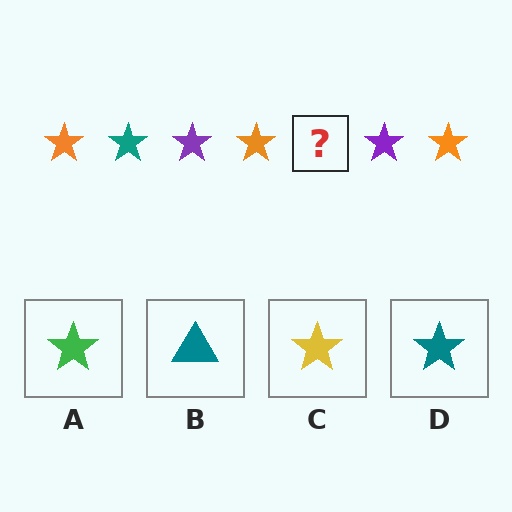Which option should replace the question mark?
Option D.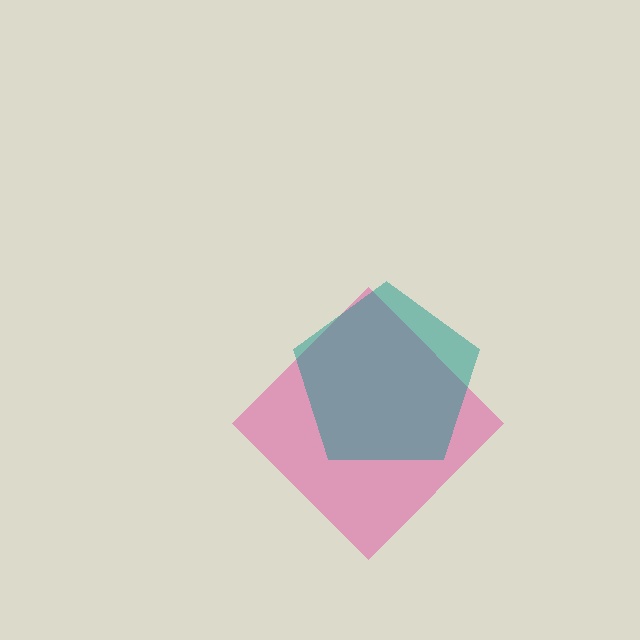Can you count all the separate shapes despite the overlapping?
Yes, there are 2 separate shapes.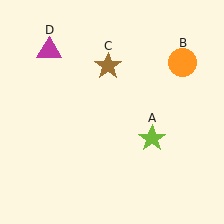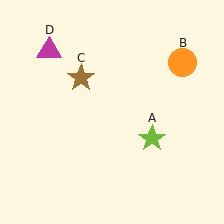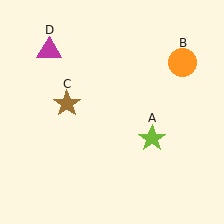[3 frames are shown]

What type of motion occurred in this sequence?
The brown star (object C) rotated counterclockwise around the center of the scene.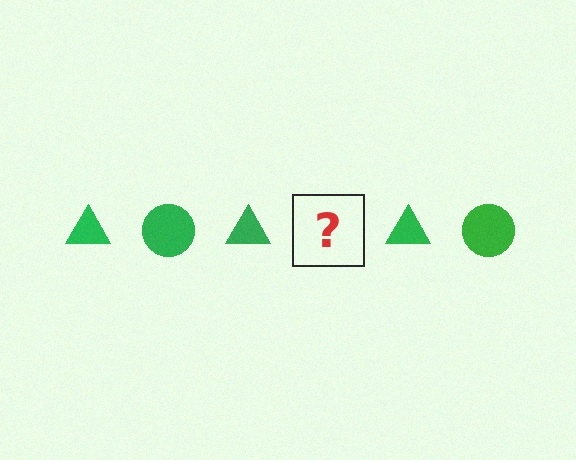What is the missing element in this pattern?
The missing element is a green circle.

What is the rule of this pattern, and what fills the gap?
The rule is that the pattern cycles through triangle, circle shapes in green. The gap should be filled with a green circle.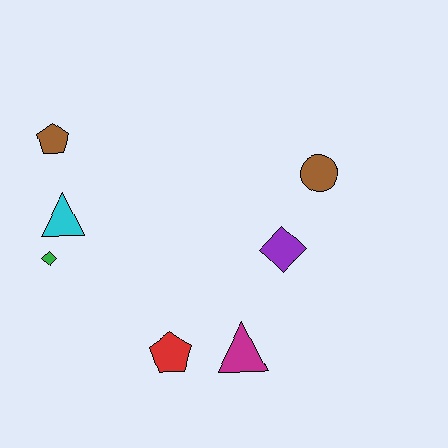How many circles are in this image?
There is 1 circle.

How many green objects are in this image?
There is 1 green object.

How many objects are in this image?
There are 7 objects.